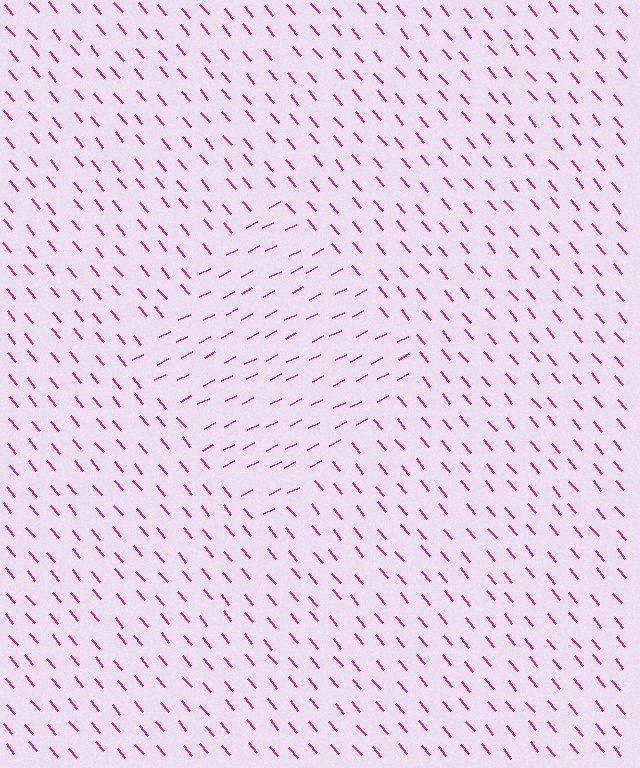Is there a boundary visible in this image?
Yes, there is a texture boundary formed by a change in line orientation.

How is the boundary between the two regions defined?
The boundary is defined purely by a change in line orientation (approximately 76 degrees difference). All lines are the same color and thickness.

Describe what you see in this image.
The image is filled with small magenta line segments. A diamond region in the image has lines oriented differently from the surrounding lines, creating a visible texture boundary.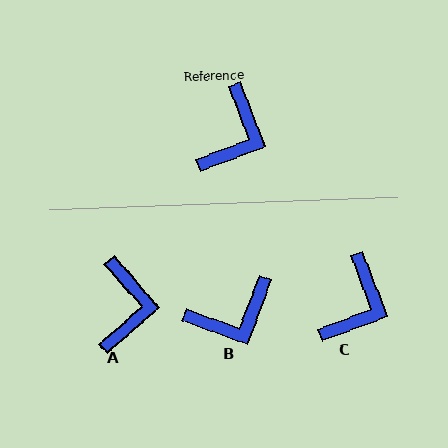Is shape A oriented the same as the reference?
No, it is off by about 21 degrees.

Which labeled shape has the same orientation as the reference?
C.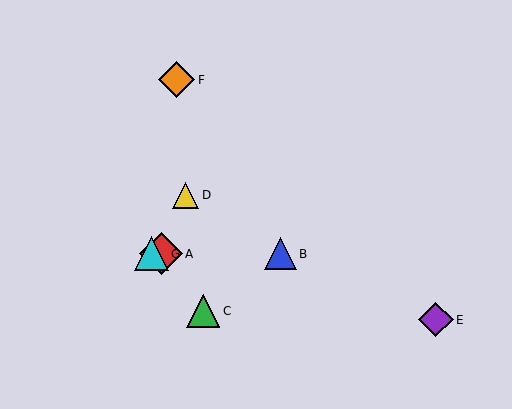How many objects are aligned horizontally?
3 objects (A, B, G) are aligned horizontally.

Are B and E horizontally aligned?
No, B is at y≈254 and E is at y≈320.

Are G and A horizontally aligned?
Yes, both are at y≈254.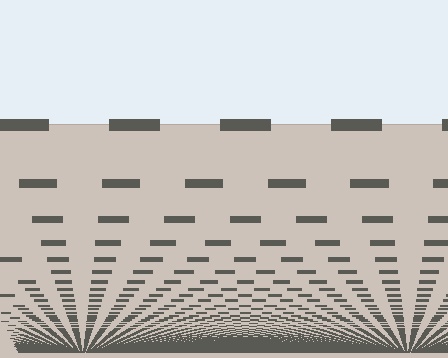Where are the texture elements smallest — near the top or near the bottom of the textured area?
Near the bottom.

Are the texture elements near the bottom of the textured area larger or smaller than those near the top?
Smaller. The gradient is inverted — elements near the bottom are smaller and denser.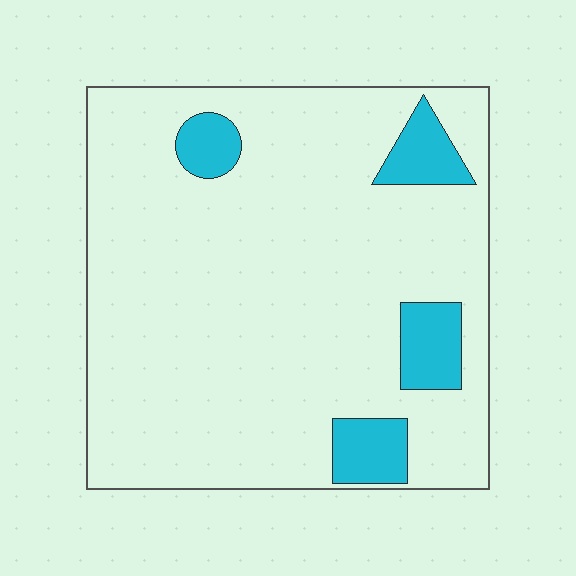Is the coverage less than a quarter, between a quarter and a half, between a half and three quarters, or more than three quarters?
Less than a quarter.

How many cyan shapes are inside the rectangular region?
4.